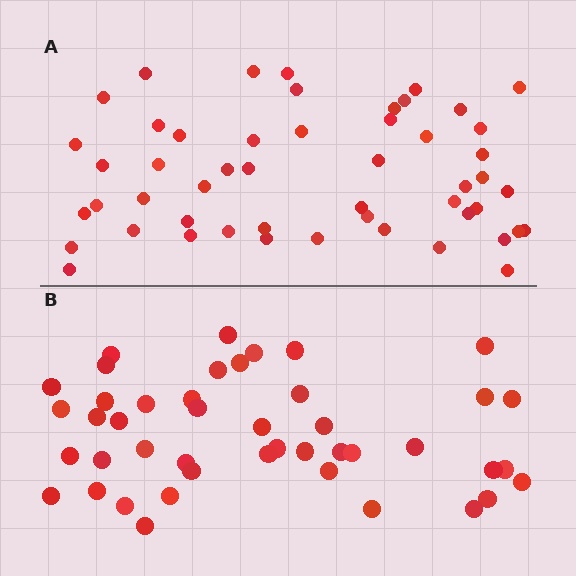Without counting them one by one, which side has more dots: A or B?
Region A (the top region) has more dots.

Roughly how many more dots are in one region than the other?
Region A has roughly 8 or so more dots than region B.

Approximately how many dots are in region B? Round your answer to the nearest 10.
About 40 dots. (The exact count is 44, which rounds to 40.)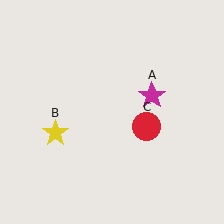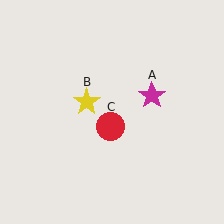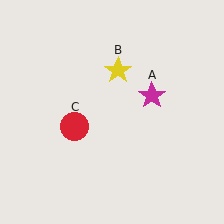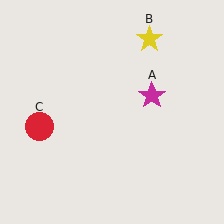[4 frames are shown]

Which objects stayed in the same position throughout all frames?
Magenta star (object A) remained stationary.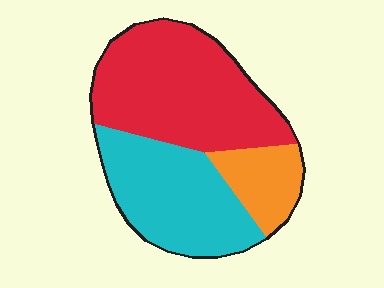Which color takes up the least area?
Orange, at roughly 15%.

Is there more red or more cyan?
Red.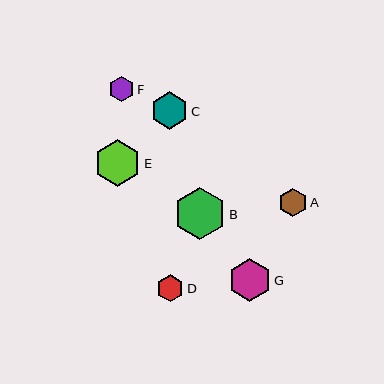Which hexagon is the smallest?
Hexagon F is the smallest with a size of approximately 26 pixels.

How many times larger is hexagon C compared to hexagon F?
Hexagon C is approximately 1.4 times the size of hexagon F.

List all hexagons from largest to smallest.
From largest to smallest: B, E, G, C, A, D, F.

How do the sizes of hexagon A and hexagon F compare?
Hexagon A and hexagon F are approximately the same size.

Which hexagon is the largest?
Hexagon B is the largest with a size of approximately 52 pixels.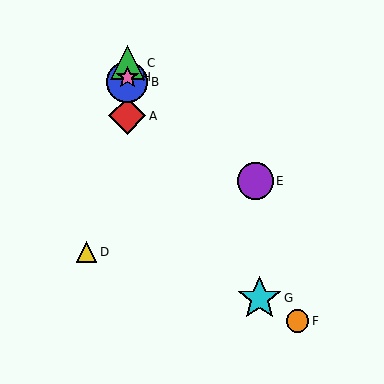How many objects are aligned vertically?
4 objects (A, B, C, H) are aligned vertically.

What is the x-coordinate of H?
Object H is at x≈127.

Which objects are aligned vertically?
Objects A, B, C, H are aligned vertically.